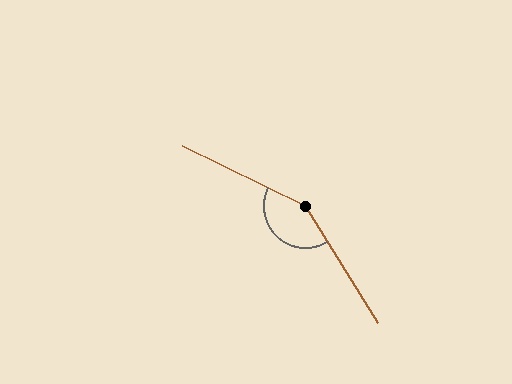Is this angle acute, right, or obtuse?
It is obtuse.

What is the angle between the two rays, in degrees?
Approximately 147 degrees.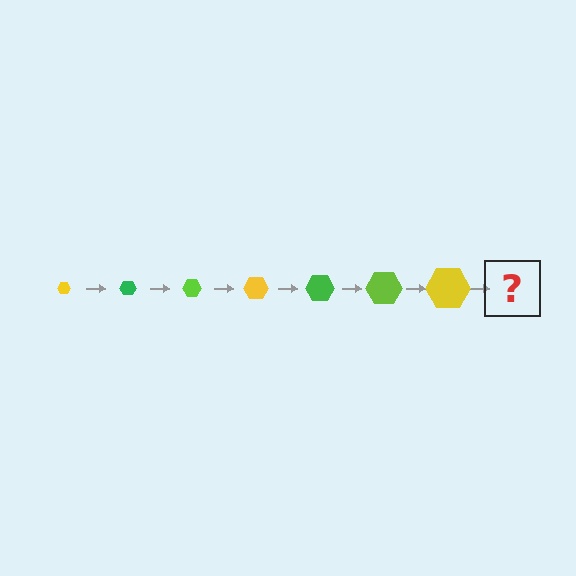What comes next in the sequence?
The next element should be a green hexagon, larger than the previous one.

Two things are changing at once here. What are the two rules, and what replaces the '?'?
The two rules are that the hexagon grows larger each step and the color cycles through yellow, green, and lime. The '?' should be a green hexagon, larger than the previous one.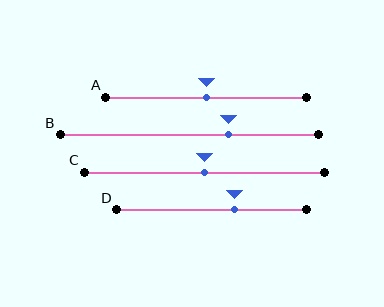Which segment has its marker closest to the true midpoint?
Segment A has its marker closest to the true midpoint.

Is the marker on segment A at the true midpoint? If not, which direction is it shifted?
Yes, the marker on segment A is at the true midpoint.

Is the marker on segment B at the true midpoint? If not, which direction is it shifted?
No, the marker on segment B is shifted to the right by about 15% of the segment length.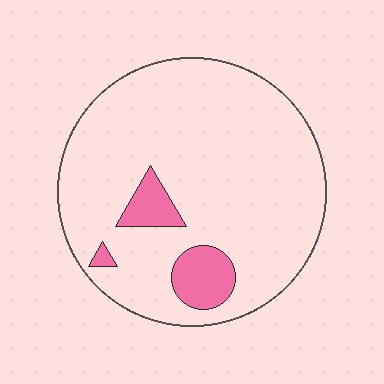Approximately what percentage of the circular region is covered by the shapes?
Approximately 10%.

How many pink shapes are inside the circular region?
3.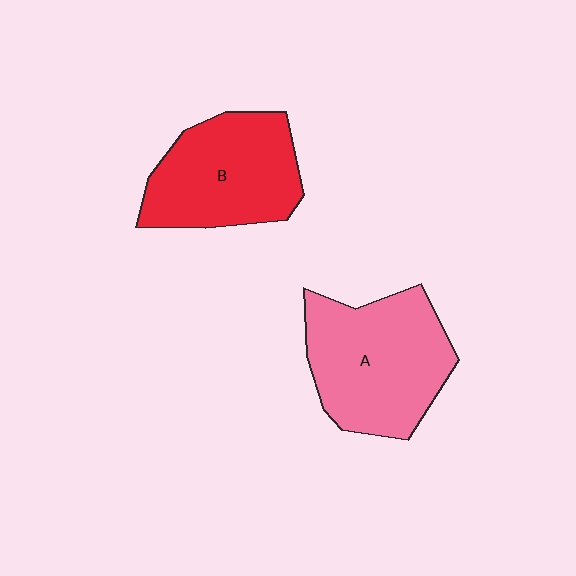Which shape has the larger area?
Shape A (pink).